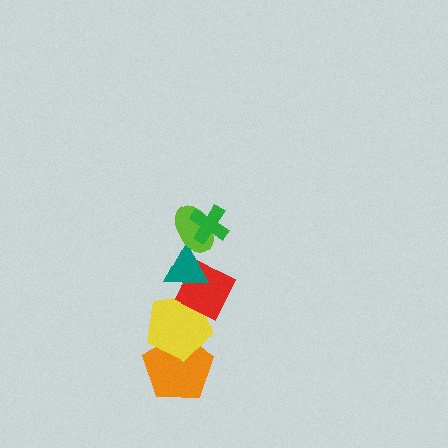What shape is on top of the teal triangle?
The lime ellipse is on top of the teal triangle.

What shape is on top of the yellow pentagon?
The red diamond is on top of the yellow pentagon.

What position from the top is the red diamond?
The red diamond is 4th from the top.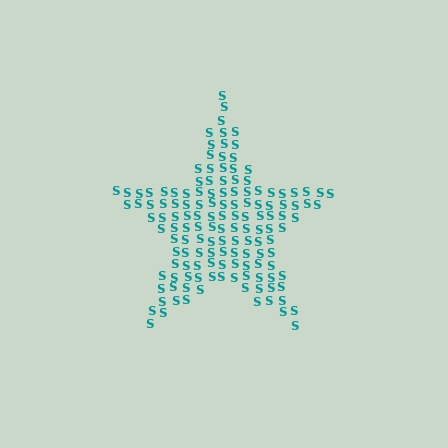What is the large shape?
The large shape is a star.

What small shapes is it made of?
It is made of small letter S's.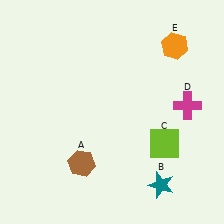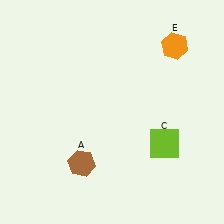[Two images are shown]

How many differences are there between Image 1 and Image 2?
There are 2 differences between the two images.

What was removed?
The magenta cross (D), the teal star (B) were removed in Image 2.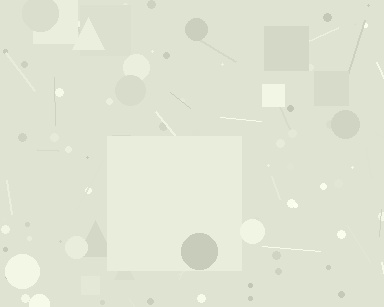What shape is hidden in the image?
A square is hidden in the image.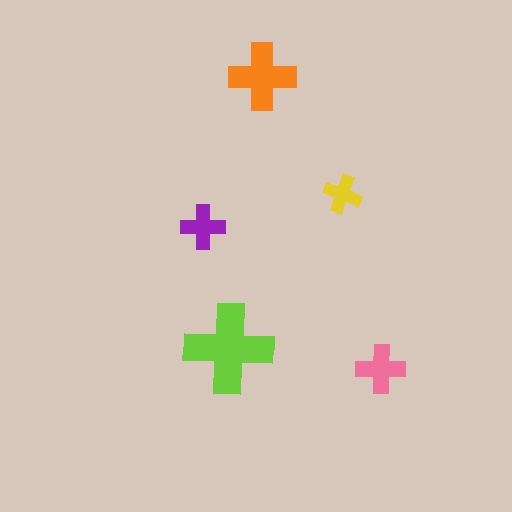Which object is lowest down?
The pink cross is bottommost.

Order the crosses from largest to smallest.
the lime one, the orange one, the pink one, the purple one, the yellow one.